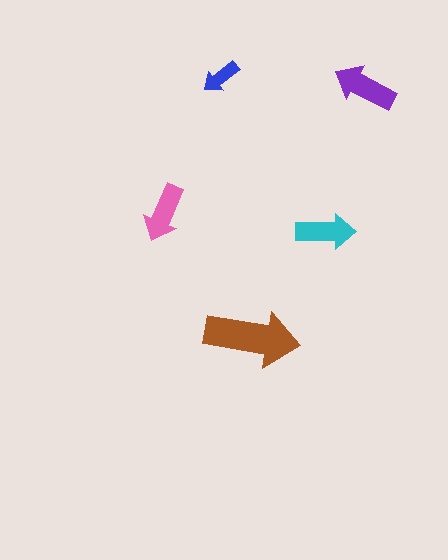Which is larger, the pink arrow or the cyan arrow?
The cyan one.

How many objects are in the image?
There are 5 objects in the image.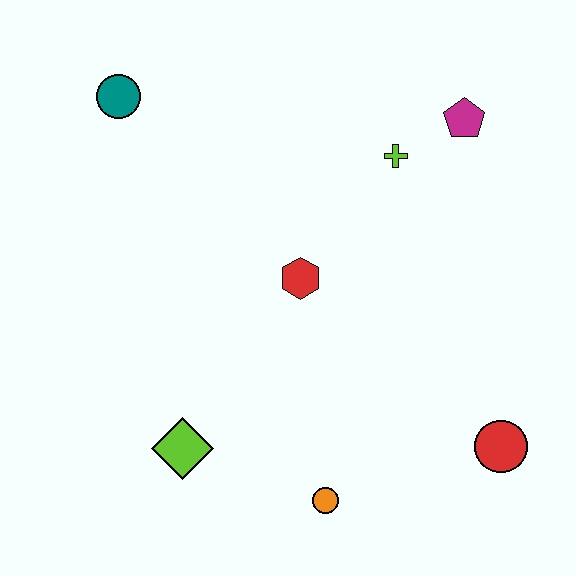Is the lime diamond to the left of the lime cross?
Yes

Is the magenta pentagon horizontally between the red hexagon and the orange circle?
No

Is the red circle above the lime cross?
No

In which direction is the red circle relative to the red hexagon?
The red circle is to the right of the red hexagon.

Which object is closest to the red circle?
The orange circle is closest to the red circle.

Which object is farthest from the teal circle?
The red circle is farthest from the teal circle.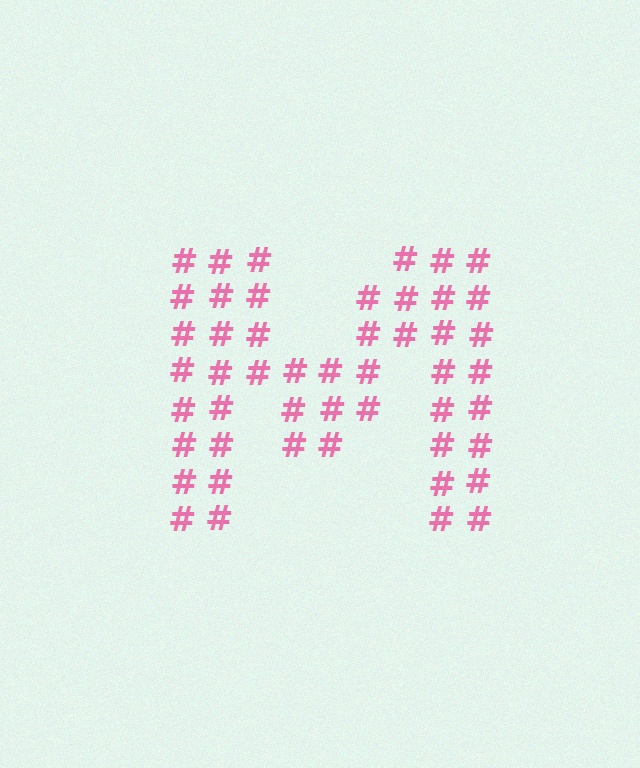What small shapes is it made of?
It is made of small hash symbols.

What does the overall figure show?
The overall figure shows the letter M.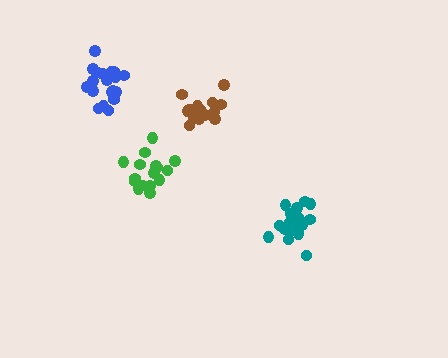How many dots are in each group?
Group 1: 20 dots, Group 2: 16 dots, Group 3: 14 dots, Group 4: 19 dots (69 total).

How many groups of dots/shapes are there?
There are 4 groups.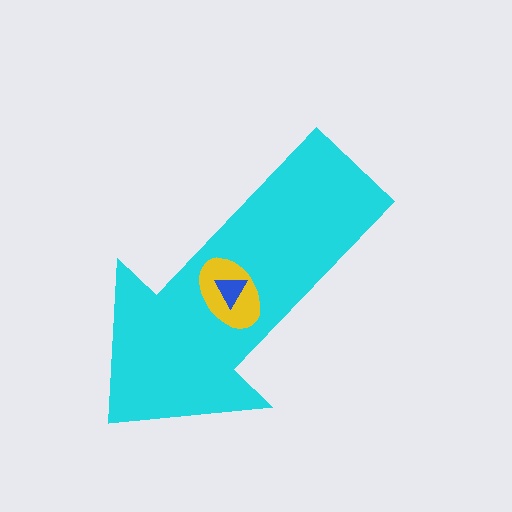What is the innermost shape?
The blue triangle.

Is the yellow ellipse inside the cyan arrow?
Yes.